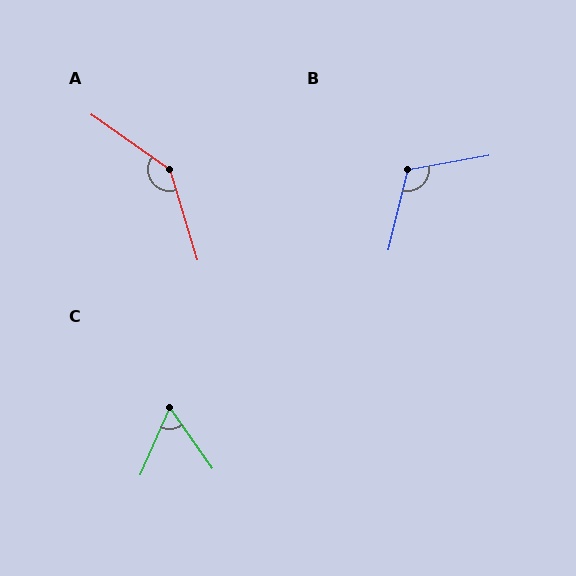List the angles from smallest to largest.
C (59°), B (113°), A (141°).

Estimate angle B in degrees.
Approximately 113 degrees.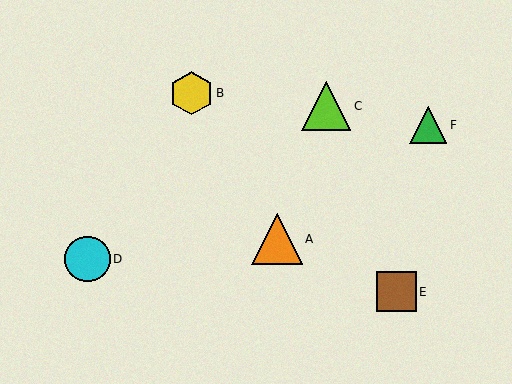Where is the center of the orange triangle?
The center of the orange triangle is at (277, 239).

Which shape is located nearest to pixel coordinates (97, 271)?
The cyan circle (labeled D) at (87, 259) is nearest to that location.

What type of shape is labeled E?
Shape E is a brown square.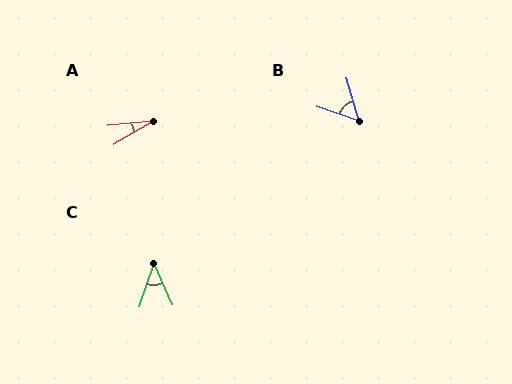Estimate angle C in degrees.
Approximately 43 degrees.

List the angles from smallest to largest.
A (25°), C (43°), B (55°).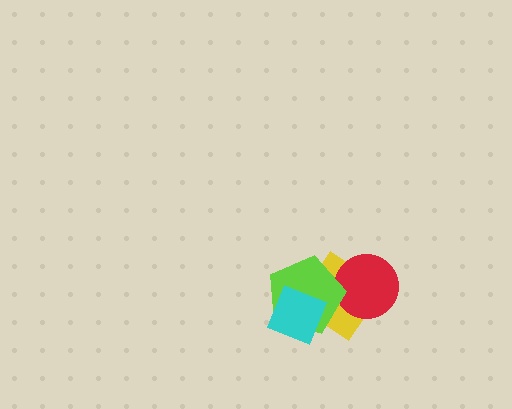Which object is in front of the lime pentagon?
The cyan diamond is in front of the lime pentagon.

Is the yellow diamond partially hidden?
Yes, it is partially covered by another shape.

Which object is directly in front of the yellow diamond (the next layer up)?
The red circle is directly in front of the yellow diamond.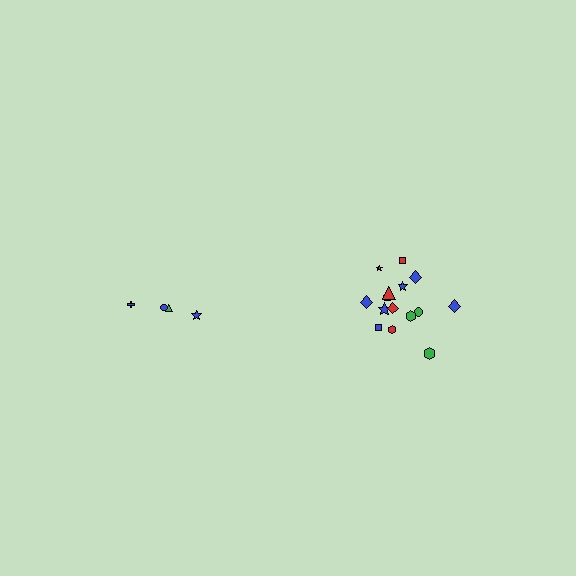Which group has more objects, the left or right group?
The right group.